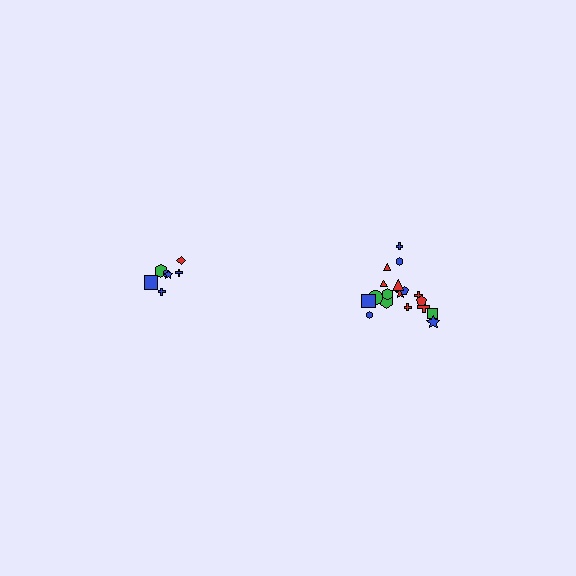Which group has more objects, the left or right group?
The right group.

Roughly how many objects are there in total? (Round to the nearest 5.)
Roughly 25 objects in total.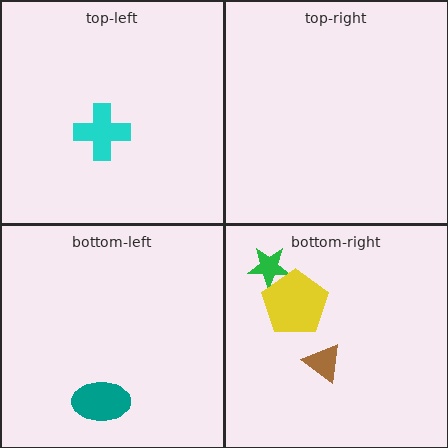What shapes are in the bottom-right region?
The green star, the brown triangle, the yellow pentagon.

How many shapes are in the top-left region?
1.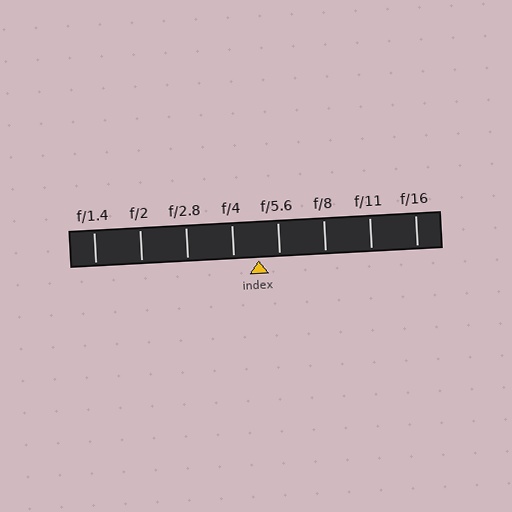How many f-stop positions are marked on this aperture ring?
There are 8 f-stop positions marked.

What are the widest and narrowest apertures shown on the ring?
The widest aperture shown is f/1.4 and the narrowest is f/16.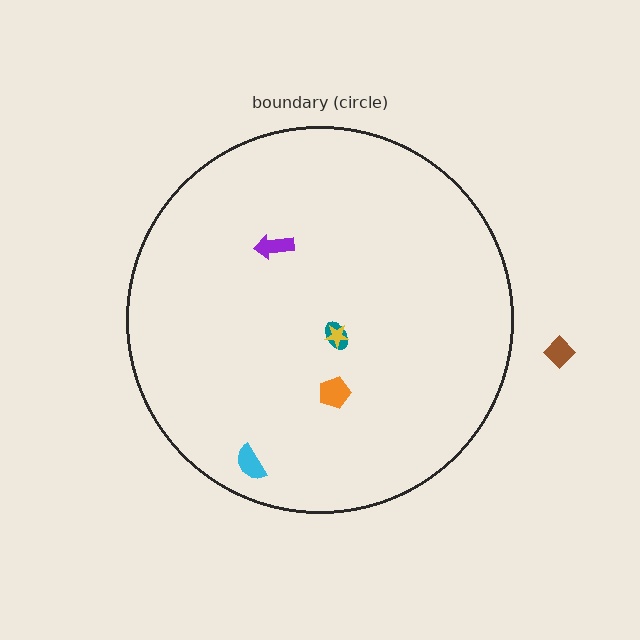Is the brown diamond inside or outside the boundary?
Outside.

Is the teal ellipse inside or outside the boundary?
Inside.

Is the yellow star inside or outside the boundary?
Inside.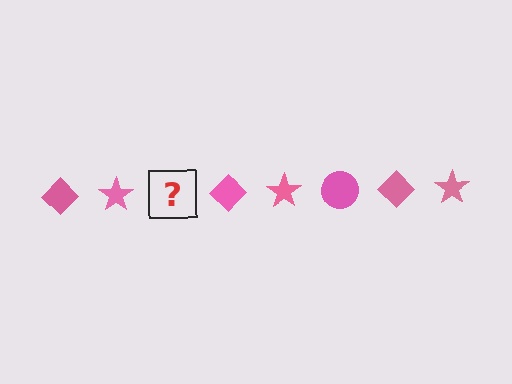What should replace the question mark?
The question mark should be replaced with a pink circle.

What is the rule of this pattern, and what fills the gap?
The rule is that the pattern cycles through diamond, star, circle shapes in pink. The gap should be filled with a pink circle.